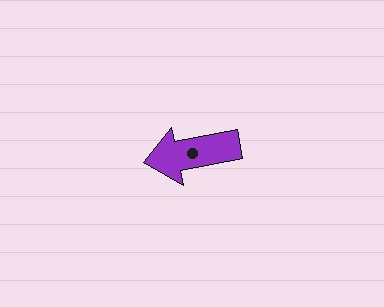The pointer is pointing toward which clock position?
Roughly 9 o'clock.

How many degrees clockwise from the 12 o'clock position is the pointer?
Approximately 259 degrees.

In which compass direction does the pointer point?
West.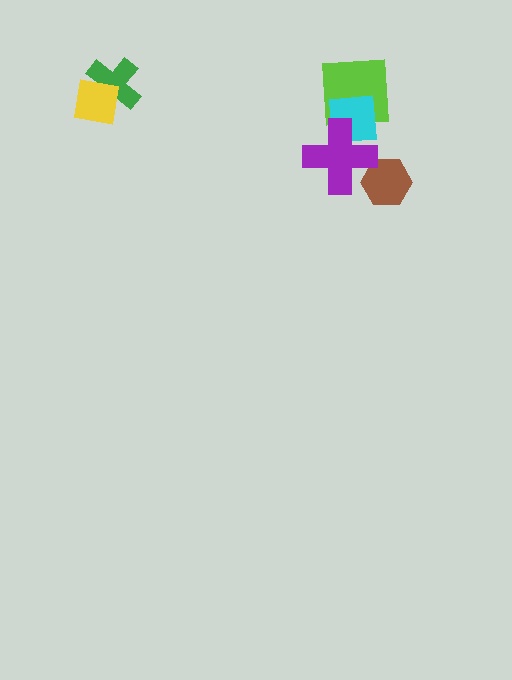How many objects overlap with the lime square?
2 objects overlap with the lime square.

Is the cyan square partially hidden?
Yes, it is partially covered by another shape.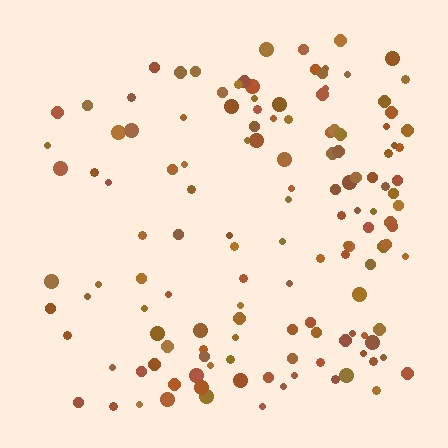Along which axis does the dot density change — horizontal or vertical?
Horizontal.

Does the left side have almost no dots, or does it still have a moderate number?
Still a moderate number, just noticeably fewer than the right.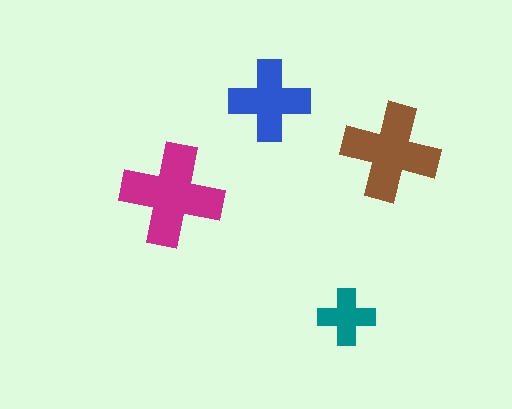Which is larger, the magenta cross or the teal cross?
The magenta one.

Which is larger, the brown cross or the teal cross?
The brown one.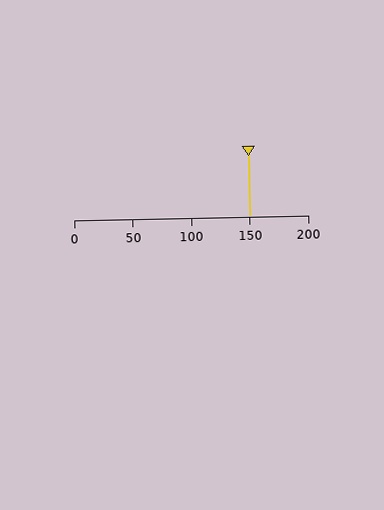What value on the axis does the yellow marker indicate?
The marker indicates approximately 150.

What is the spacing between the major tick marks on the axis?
The major ticks are spaced 50 apart.